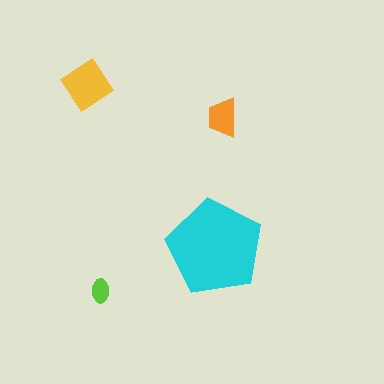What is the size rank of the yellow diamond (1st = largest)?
2nd.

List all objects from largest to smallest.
The cyan pentagon, the yellow diamond, the orange trapezoid, the lime ellipse.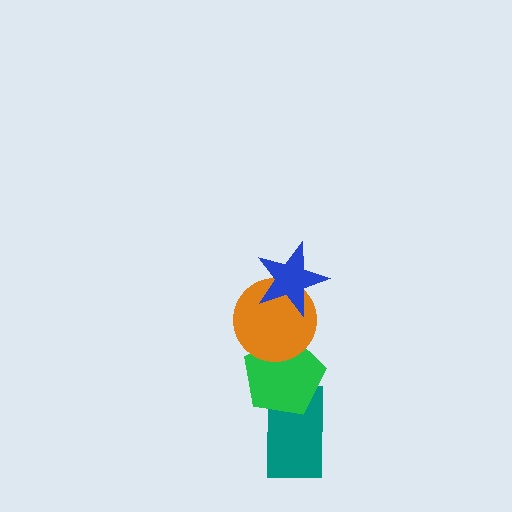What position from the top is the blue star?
The blue star is 1st from the top.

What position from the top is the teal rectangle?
The teal rectangle is 4th from the top.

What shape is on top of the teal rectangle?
The green pentagon is on top of the teal rectangle.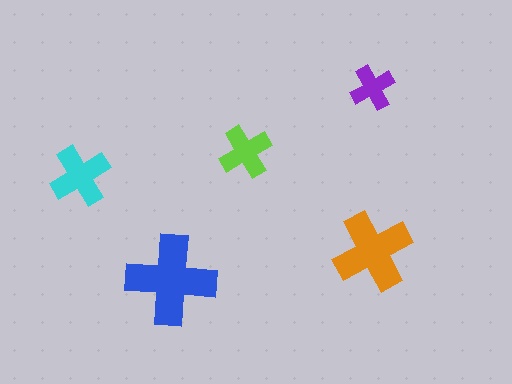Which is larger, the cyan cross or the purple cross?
The cyan one.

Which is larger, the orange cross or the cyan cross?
The orange one.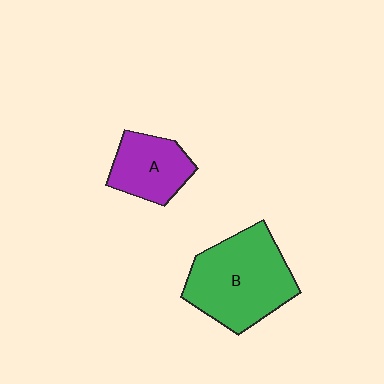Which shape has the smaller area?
Shape A (purple).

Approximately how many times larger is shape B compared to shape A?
Approximately 1.8 times.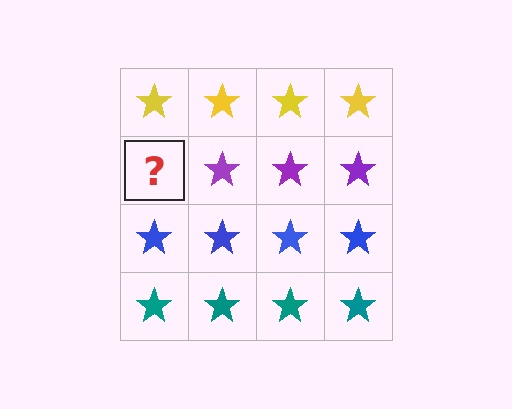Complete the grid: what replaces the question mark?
The question mark should be replaced with a purple star.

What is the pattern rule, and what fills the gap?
The rule is that each row has a consistent color. The gap should be filled with a purple star.